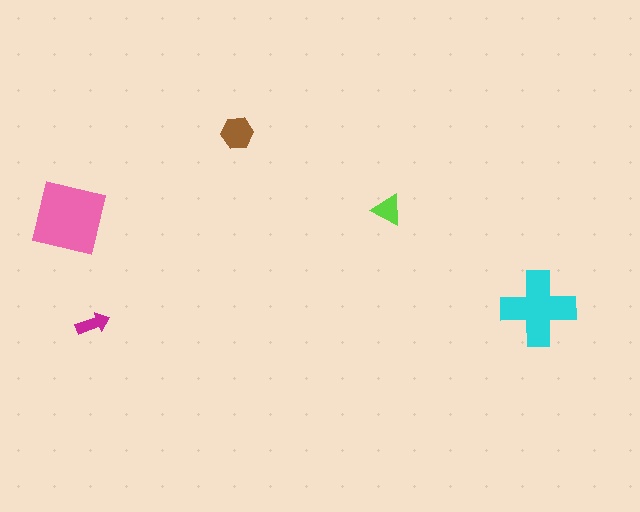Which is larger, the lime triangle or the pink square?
The pink square.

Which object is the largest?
The pink square.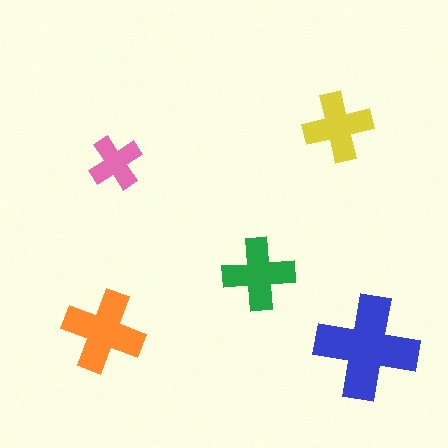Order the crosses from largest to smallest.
the blue one, the orange one, the green one, the yellow one, the pink one.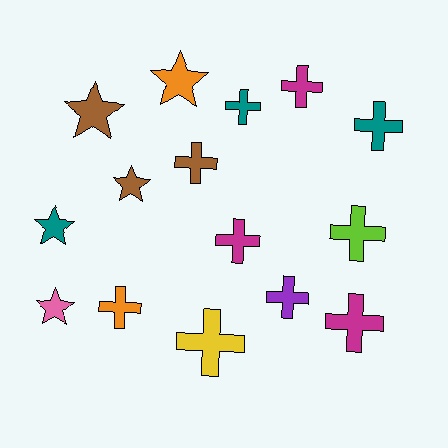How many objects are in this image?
There are 15 objects.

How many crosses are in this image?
There are 10 crosses.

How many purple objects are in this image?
There is 1 purple object.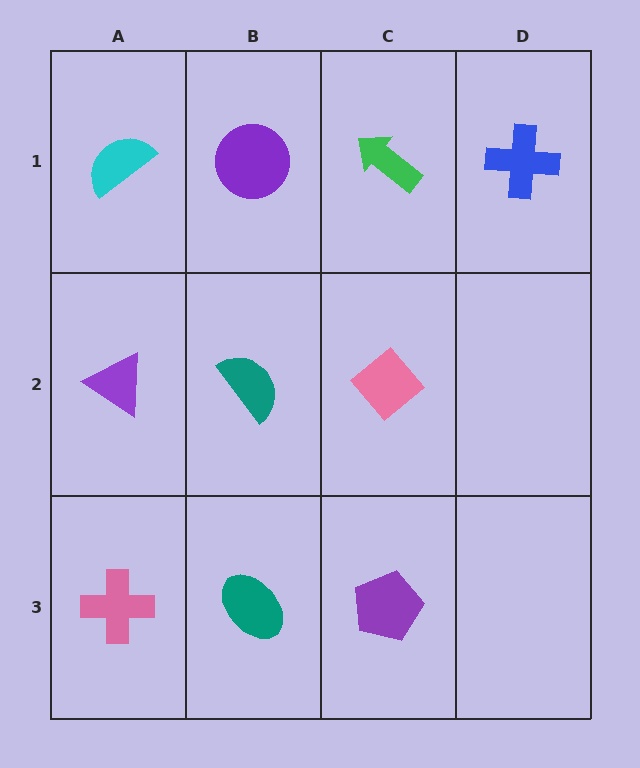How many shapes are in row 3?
3 shapes.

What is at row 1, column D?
A blue cross.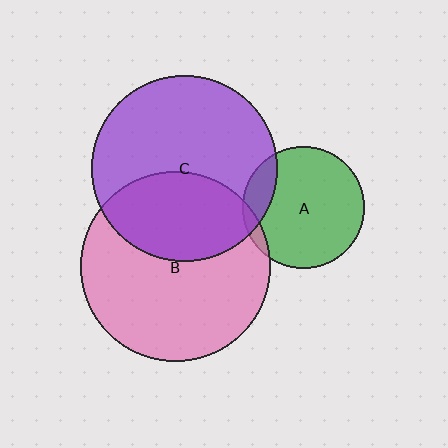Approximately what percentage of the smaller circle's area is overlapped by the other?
Approximately 35%.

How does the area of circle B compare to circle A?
Approximately 2.4 times.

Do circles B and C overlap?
Yes.